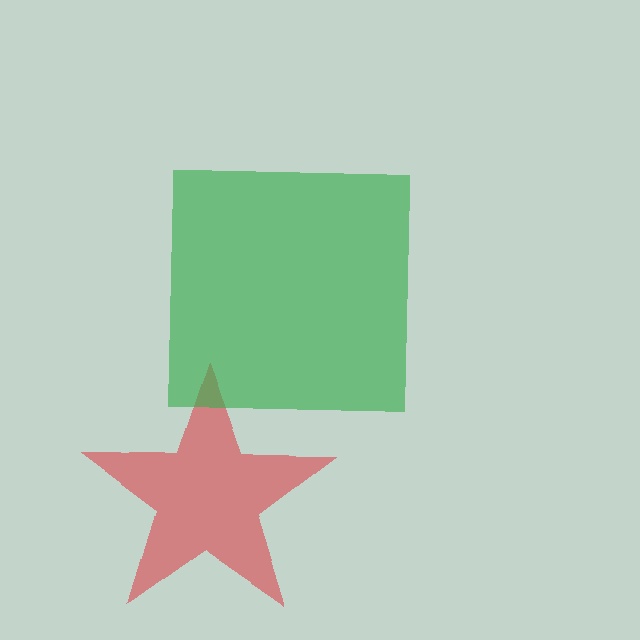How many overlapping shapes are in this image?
There are 2 overlapping shapes in the image.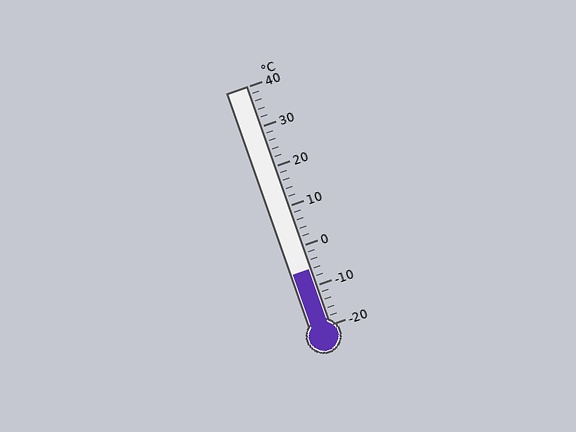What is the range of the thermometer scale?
The thermometer scale ranges from -20°C to 40°C.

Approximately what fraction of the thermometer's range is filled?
The thermometer is filled to approximately 25% of its range.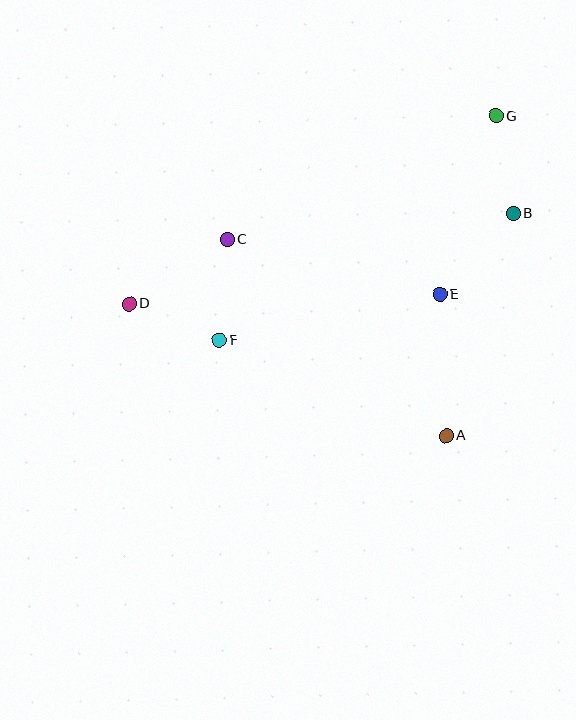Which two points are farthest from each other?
Points D and G are farthest from each other.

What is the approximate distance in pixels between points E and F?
The distance between E and F is approximately 225 pixels.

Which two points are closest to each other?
Points D and F are closest to each other.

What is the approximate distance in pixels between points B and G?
The distance between B and G is approximately 98 pixels.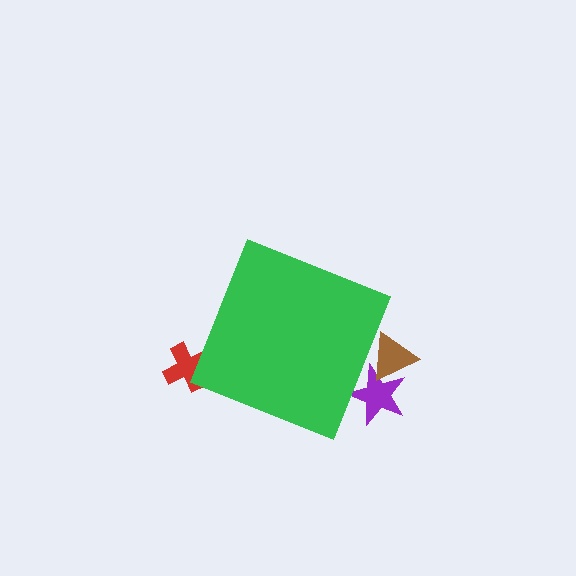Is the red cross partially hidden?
Yes, the red cross is partially hidden behind the green diamond.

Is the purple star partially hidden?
Yes, the purple star is partially hidden behind the green diamond.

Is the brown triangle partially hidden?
Yes, the brown triangle is partially hidden behind the green diamond.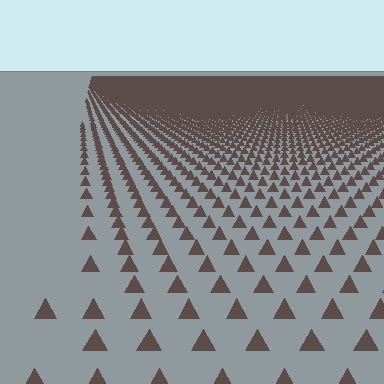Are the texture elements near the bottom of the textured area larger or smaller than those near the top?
Larger. Near the bottom, elements are closer to the viewer and appear at a bigger on-screen size.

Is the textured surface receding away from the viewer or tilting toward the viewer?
The surface is receding away from the viewer. Texture elements get smaller and denser toward the top.